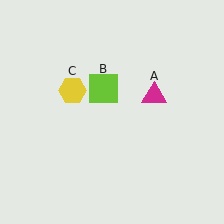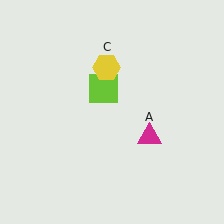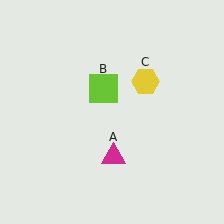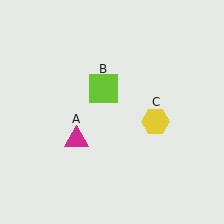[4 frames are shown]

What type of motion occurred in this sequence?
The magenta triangle (object A), yellow hexagon (object C) rotated clockwise around the center of the scene.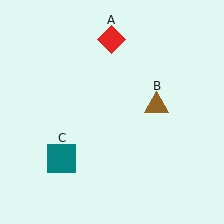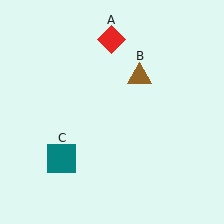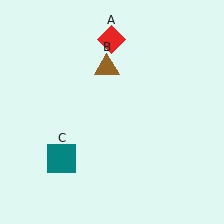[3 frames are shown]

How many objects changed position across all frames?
1 object changed position: brown triangle (object B).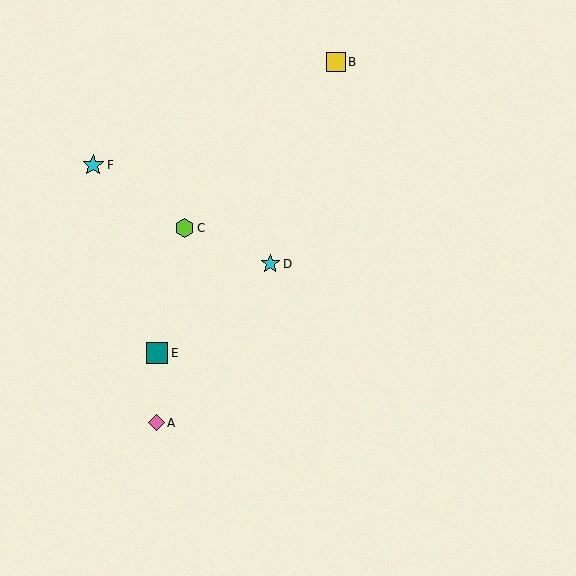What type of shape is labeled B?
Shape B is a yellow square.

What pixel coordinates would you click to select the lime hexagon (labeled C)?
Click at (185, 228) to select the lime hexagon C.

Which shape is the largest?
The teal square (labeled E) is the largest.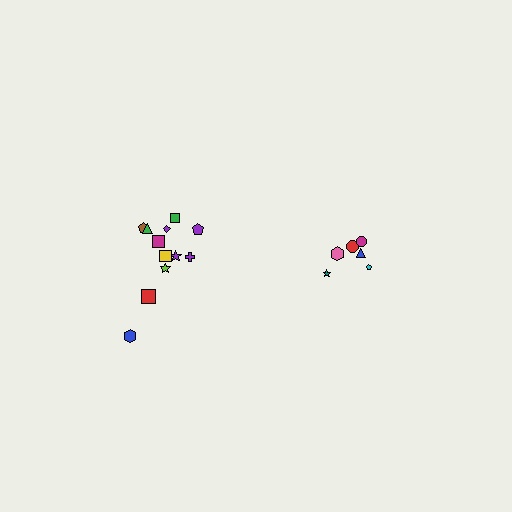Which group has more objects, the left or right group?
The left group.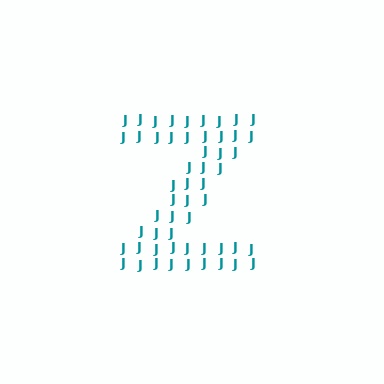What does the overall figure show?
The overall figure shows the letter Z.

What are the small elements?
The small elements are letter J's.